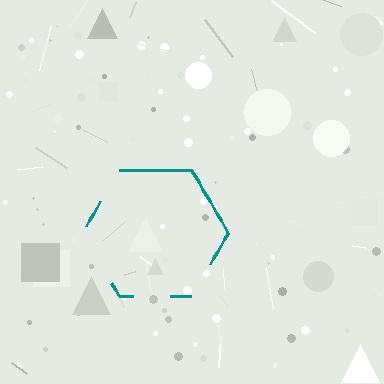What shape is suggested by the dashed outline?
The dashed outline suggests a hexagon.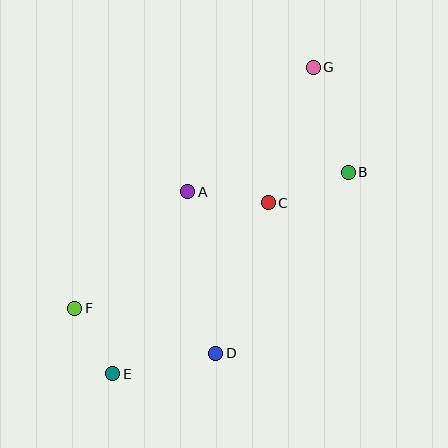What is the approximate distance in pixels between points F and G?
The distance between F and G is approximately 339 pixels.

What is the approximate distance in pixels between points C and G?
The distance between C and G is approximately 143 pixels.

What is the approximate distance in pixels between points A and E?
The distance between A and E is approximately 197 pixels.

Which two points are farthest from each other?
Points E and G are farthest from each other.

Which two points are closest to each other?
Points E and F are closest to each other.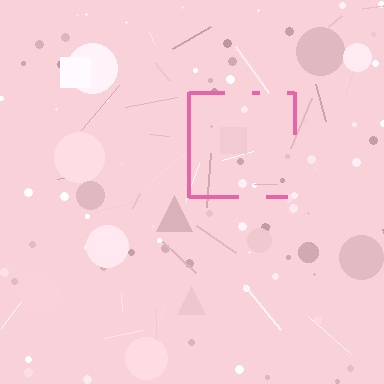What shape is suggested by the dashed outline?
The dashed outline suggests a square.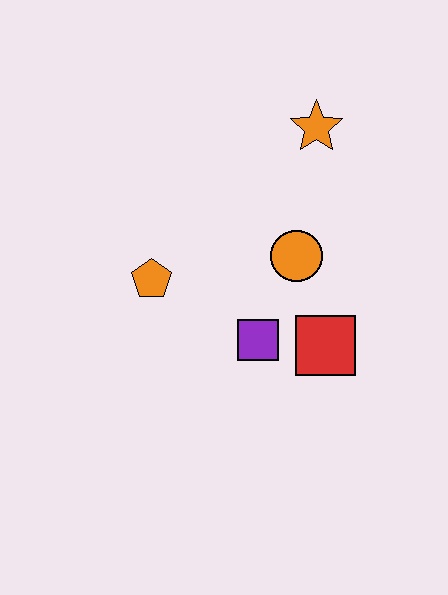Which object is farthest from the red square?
The orange star is farthest from the red square.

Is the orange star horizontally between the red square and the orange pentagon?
Yes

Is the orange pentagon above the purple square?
Yes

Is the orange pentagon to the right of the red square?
No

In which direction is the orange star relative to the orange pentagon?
The orange star is to the right of the orange pentagon.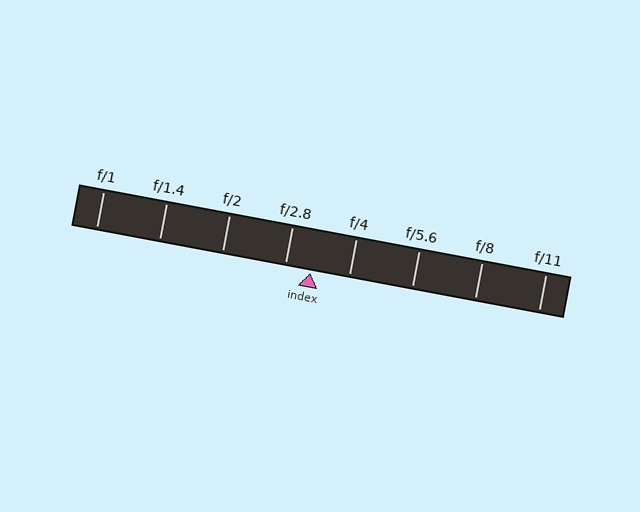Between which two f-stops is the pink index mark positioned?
The index mark is between f/2.8 and f/4.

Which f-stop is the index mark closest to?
The index mark is closest to f/2.8.